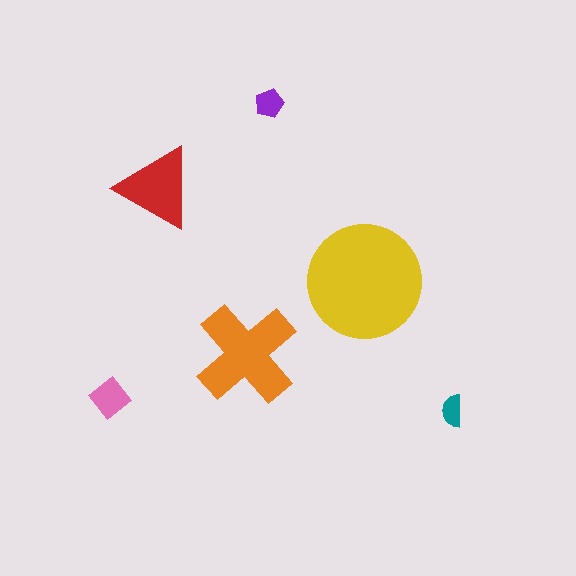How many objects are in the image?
There are 6 objects in the image.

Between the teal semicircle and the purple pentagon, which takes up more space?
The purple pentagon.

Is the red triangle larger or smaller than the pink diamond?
Larger.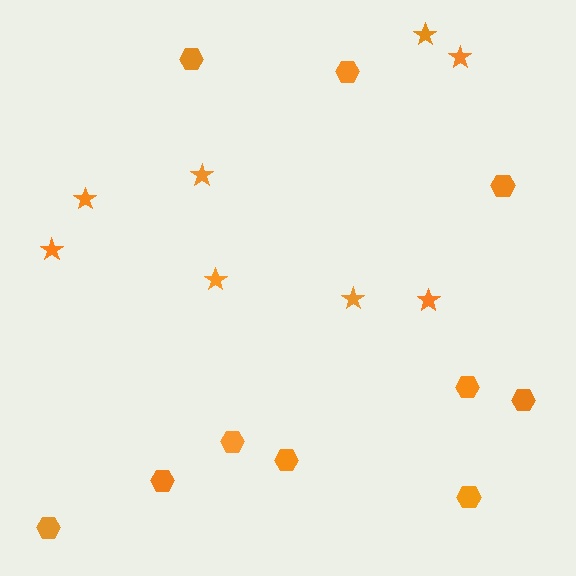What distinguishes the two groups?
There are 2 groups: one group of stars (8) and one group of hexagons (10).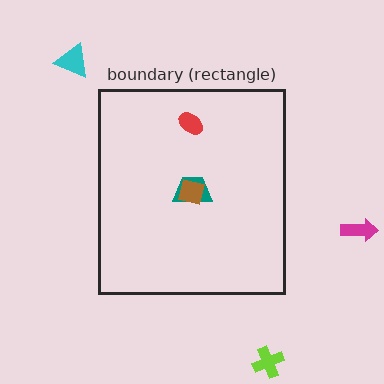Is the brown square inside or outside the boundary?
Inside.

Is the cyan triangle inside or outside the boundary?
Outside.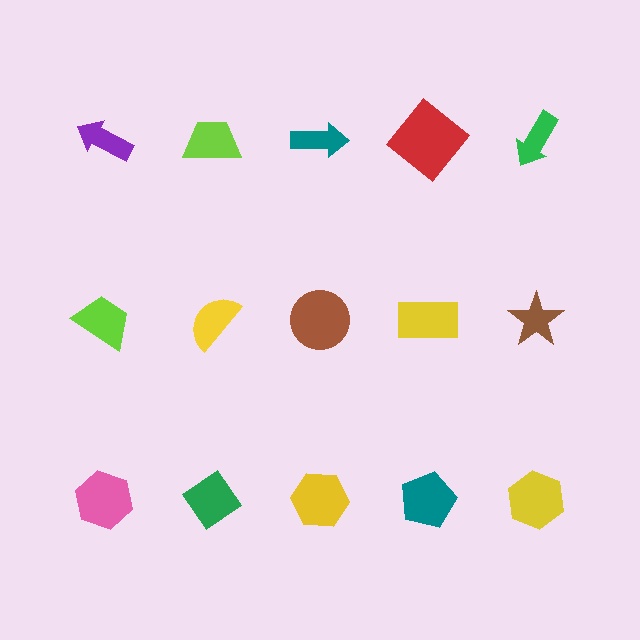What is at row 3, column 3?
A yellow hexagon.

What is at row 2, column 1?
A lime trapezoid.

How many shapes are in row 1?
5 shapes.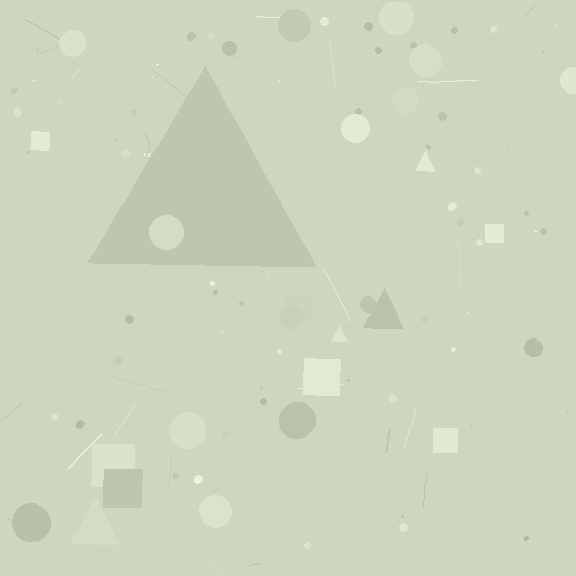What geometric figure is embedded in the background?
A triangle is embedded in the background.